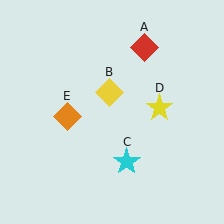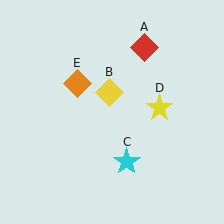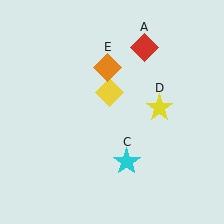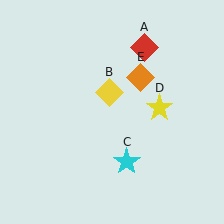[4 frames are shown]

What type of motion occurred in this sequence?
The orange diamond (object E) rotated clockwise around the center of the scene.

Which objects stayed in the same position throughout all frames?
Red diamond (object A) and yellow diamond (object B) and cyan star (object C) and yellow star (object D) remained stationary.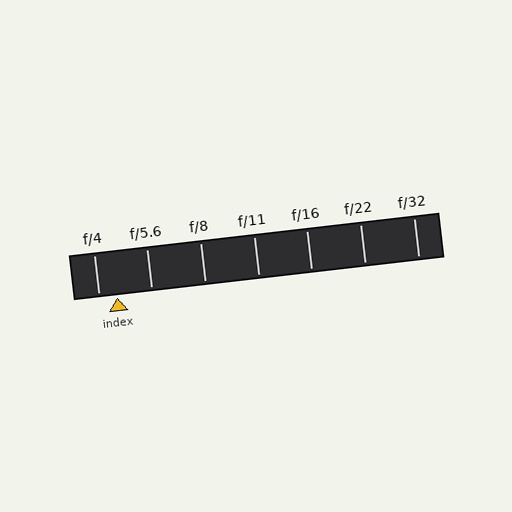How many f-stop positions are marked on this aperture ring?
There are 7 f-stop positions marked.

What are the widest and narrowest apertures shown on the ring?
The widest aperture shown is f/4 and the narrowest is f/32.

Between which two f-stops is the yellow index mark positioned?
The index mark is between f/4 and f/5.6.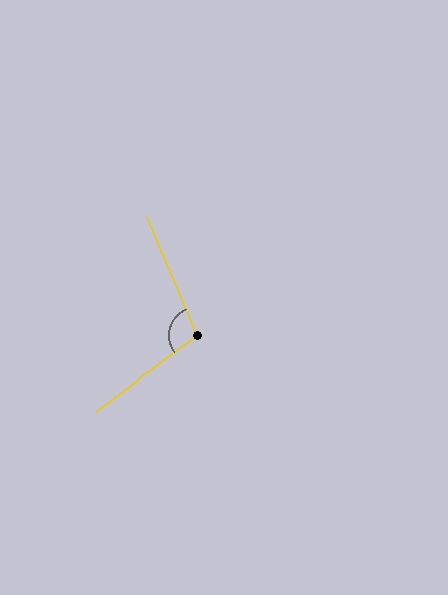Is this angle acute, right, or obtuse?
It is obtuse.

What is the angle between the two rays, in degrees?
Approximately 103 degrees.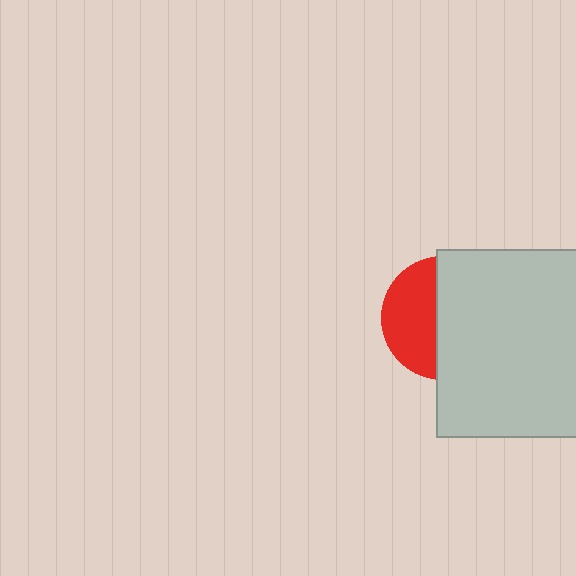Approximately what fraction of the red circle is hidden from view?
Roughly 58% of the red circle is hidden behind the light gray square.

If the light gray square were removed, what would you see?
You would see the complete red circle.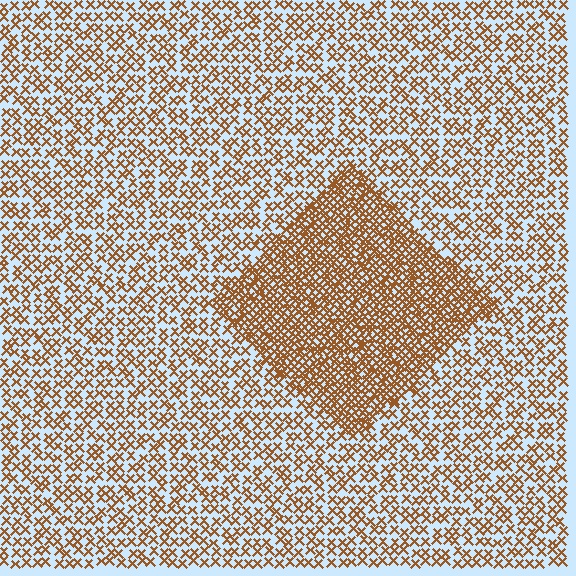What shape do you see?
I see a diamond.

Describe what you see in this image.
The image contains small brown elements arranged at two different densities. A diamond-shaped region is visible where the elements are more densely packed than the surrounding area.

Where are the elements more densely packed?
The elements are more densely packed inside the diamond boundary.